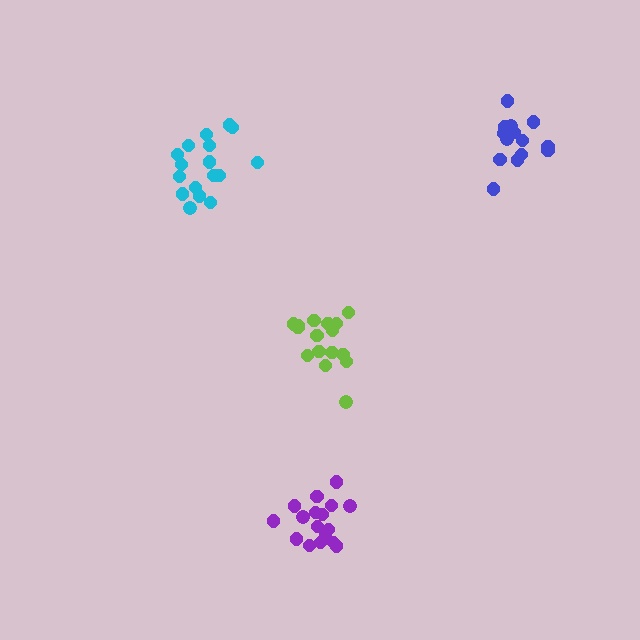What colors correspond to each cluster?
The clusters are colored: blue, cyan, purple, lime.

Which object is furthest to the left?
The cyan cluster is leftmost.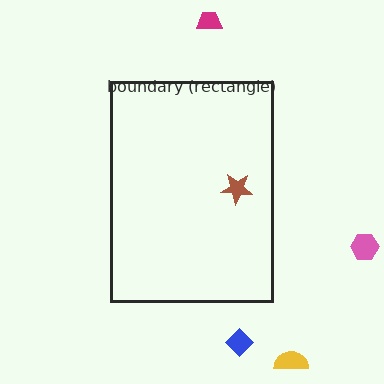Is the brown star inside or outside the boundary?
Inside.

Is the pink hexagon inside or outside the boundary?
Outside.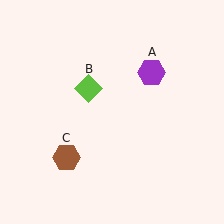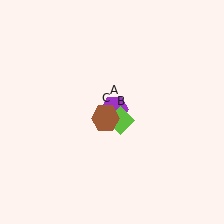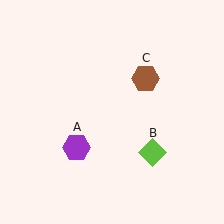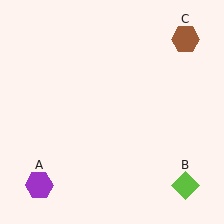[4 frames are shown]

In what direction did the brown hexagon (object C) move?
The brown hexagon (object C) moved up and to the right.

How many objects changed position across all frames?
3 objects changed position: purple hexagon (object A), lime diamond (object B), brown hexagon (object C).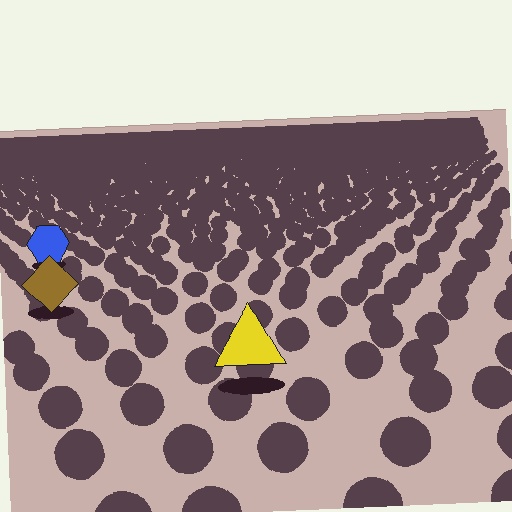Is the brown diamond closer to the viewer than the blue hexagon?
Yes. The brown diamond is closer — you can tell from the texture gradient: the ground texture is coarser near it.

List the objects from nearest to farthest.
From nearest to farthest: the yellow triangle, the brown diamond, the blue hexagon.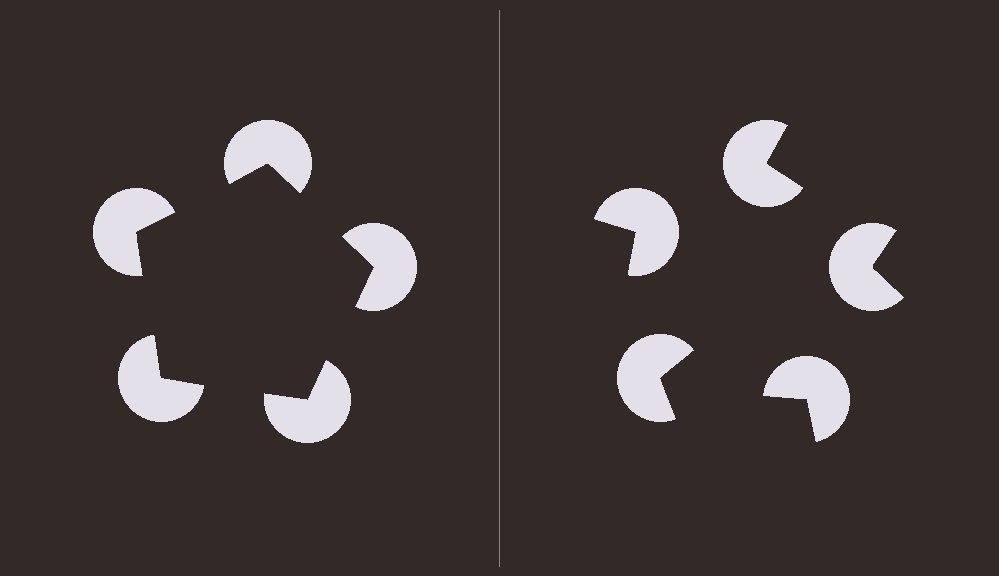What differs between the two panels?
The pac-man discs are positioned identically on both sides; only the wedge orientations differ. On the left they align to a pentagon; on the right they are misaligned.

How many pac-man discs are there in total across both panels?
10 — 5 on each side.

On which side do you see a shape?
An illusory pentagon appears on the left side. On the right side the wedge cuts are rotated, so no coherent shape forms.